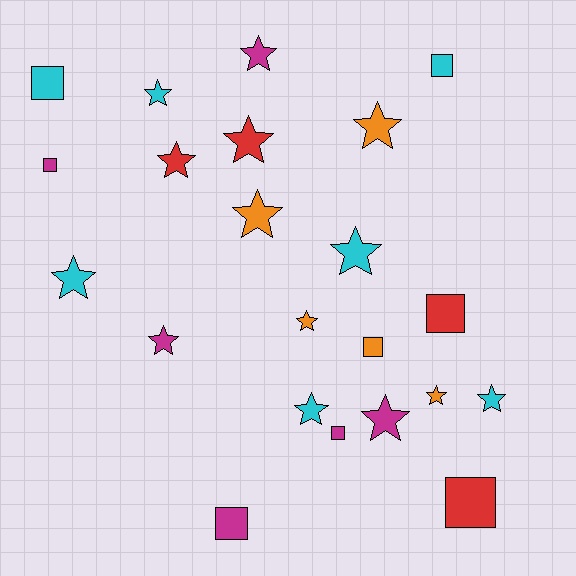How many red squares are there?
There are 2 red squares.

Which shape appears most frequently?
Star, with 14 objects.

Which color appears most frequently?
Cyan, with 7 objects.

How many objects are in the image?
There are 22 objects.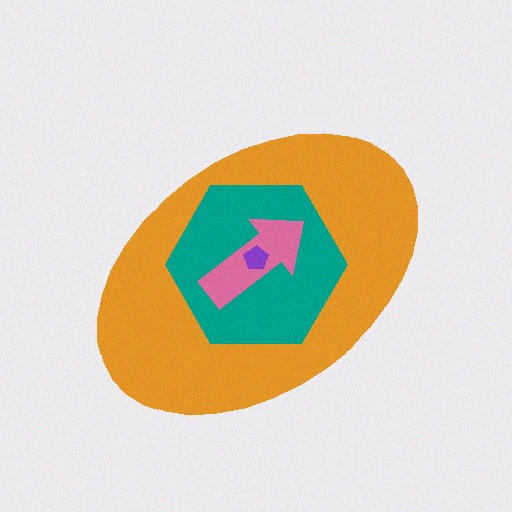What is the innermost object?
The purple pentagon.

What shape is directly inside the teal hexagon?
The pink arrow.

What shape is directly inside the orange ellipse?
The teal hexagon.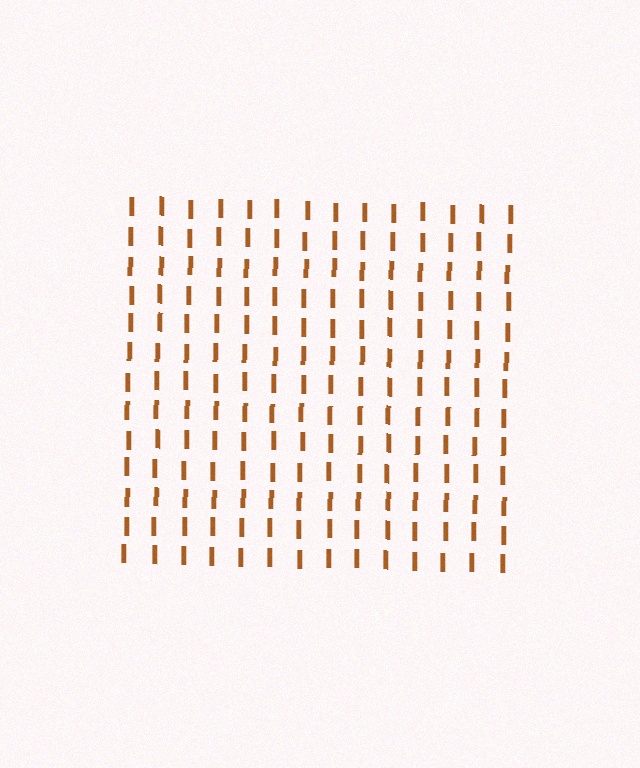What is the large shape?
The large shape is a square.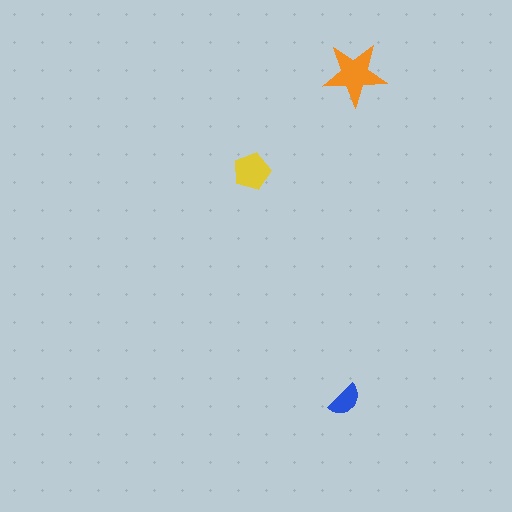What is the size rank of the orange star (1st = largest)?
1st.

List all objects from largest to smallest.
The orange star, the yellow pentagon, the blue semicircle.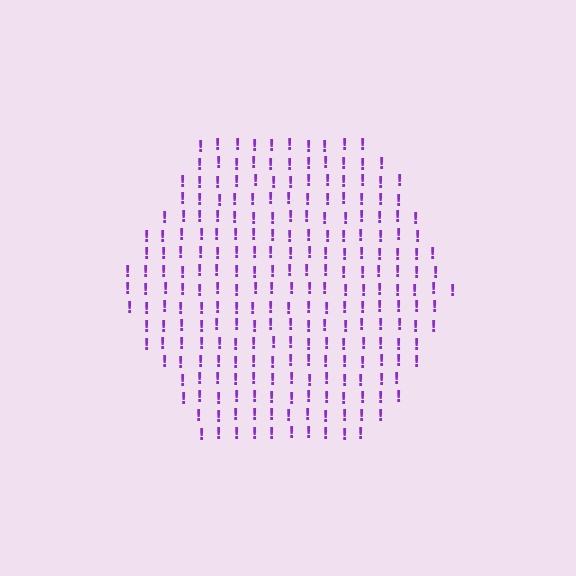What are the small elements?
The small elements are exclamation marks.